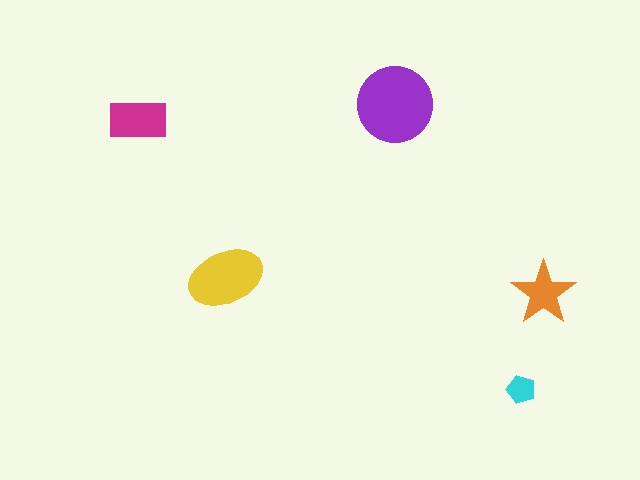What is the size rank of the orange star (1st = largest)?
4th.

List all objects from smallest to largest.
The cyan pentagon, the orange star, the magenta rectangle, the yellow ellipse, the purple circle.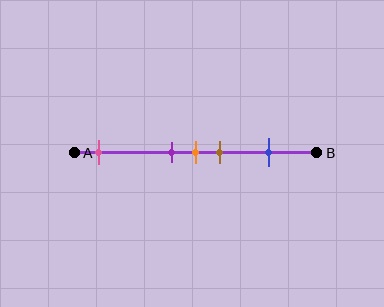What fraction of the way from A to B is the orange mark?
The orange mark is approximately 50% (0.5) of the way from A to B.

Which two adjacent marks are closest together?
The purple and orange marks are the closest adjacent pair.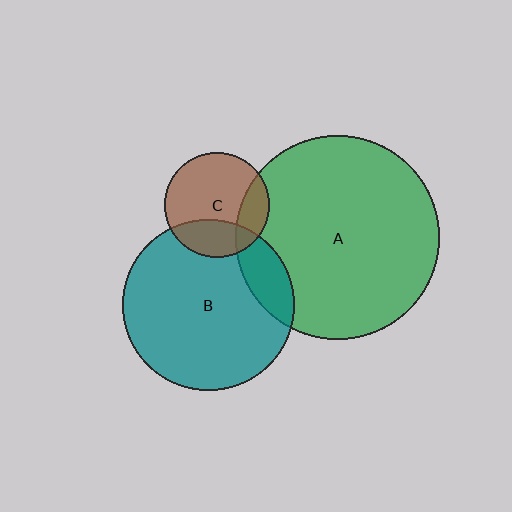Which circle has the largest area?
Circle A (green).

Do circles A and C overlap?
Yes.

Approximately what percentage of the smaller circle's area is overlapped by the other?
Approximately 20%.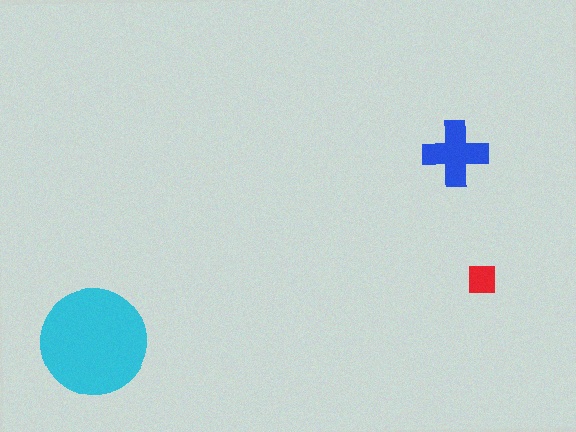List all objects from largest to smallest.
The cyan circle, the blue cross, the red square.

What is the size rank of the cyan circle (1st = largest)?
1st.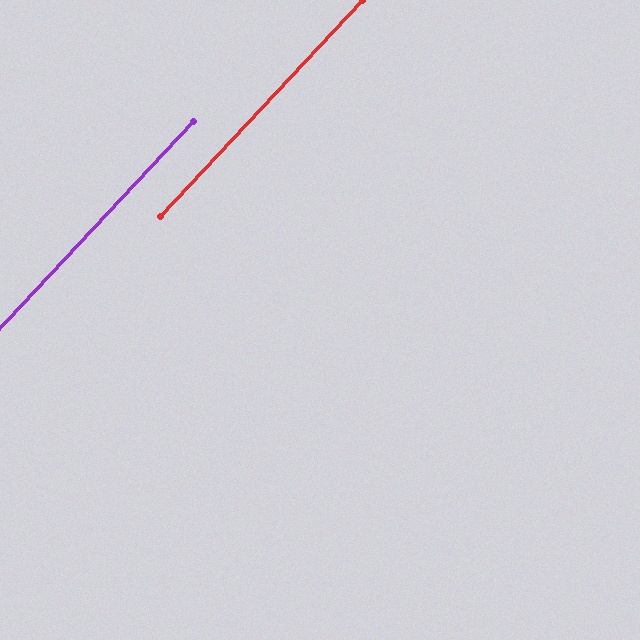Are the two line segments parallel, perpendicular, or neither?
Parallel — their directions differ by only 0.1°.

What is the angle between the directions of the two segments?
Approximately 0 degrees.